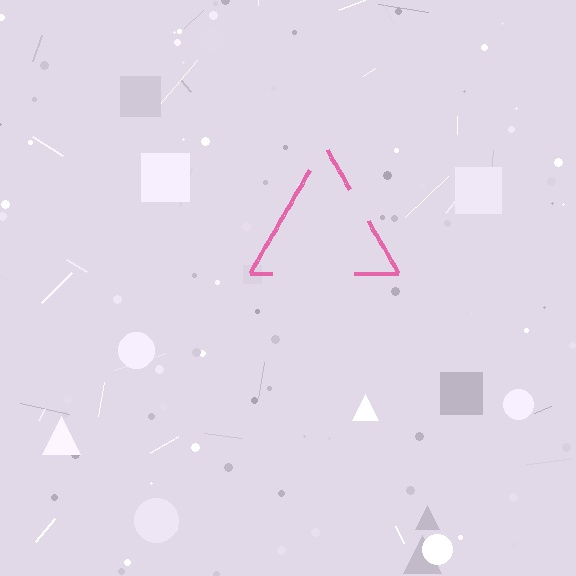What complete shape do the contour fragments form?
The contour fragments form a triangle.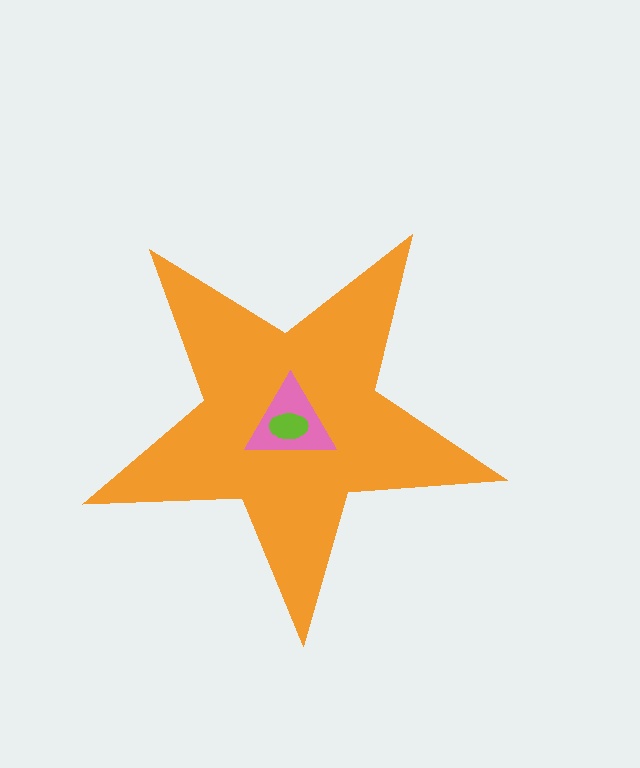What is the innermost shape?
The lime ellipse.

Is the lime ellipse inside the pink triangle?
Yes.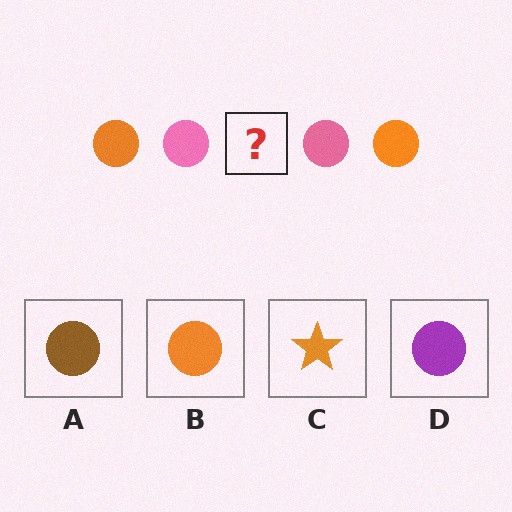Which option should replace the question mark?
Option B.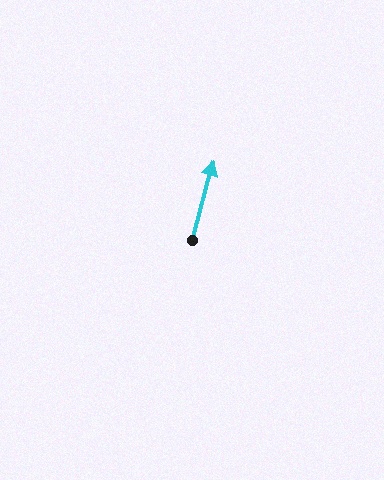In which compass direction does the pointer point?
North.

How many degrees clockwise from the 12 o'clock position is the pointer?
Approximately 15 degrees.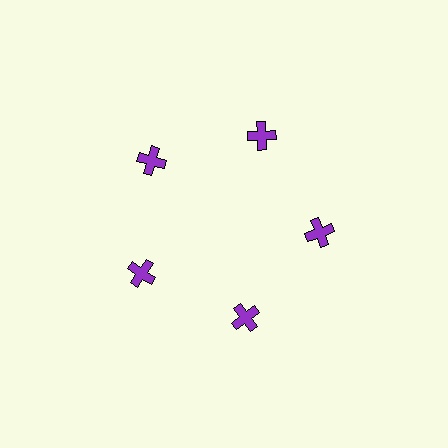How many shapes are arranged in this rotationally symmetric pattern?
There are 5 shapes, arranged in 5 groups of 1.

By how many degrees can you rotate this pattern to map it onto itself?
The pattern maps onto itself every 72 degrees of rotation.